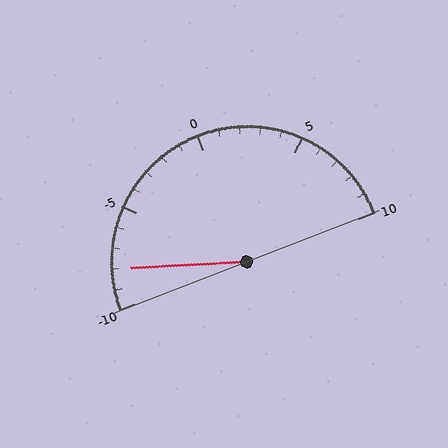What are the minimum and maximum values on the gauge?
The gauge ranges from -10 to 10.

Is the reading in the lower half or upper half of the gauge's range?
The reading is in the lower half of the range (-10 to 10).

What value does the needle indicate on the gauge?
The needle indicates approximately -8.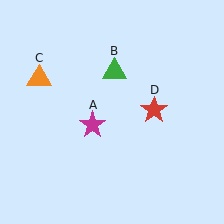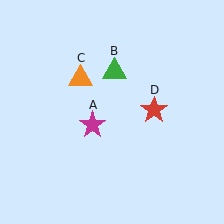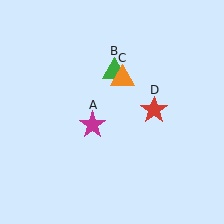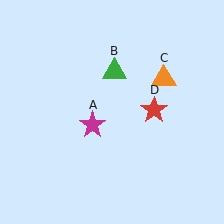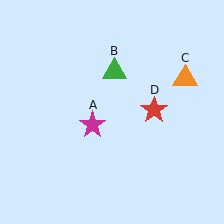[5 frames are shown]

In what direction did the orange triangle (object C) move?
The orange triangle (object C) moved right.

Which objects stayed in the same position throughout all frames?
Magenta star (object A) and green triangle (object B) and red star (object D) remained stationary.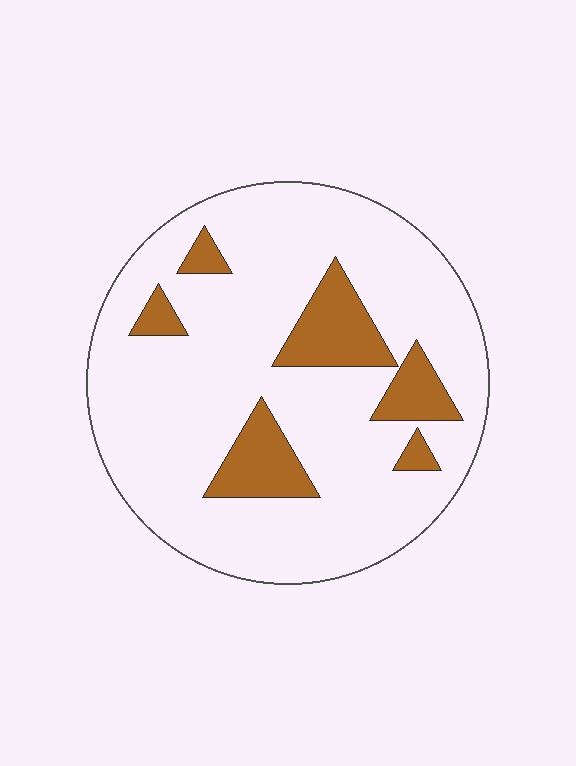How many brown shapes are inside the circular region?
6.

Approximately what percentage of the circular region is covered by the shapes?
Approximately 15%.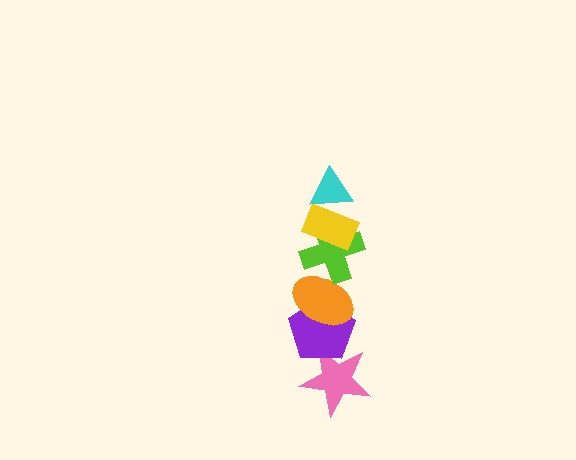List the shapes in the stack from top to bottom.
From top to bottom: the cyan triangle, the yellow rectangle, the lime cross, the orange ellipse, the purple pentagon, the pink star.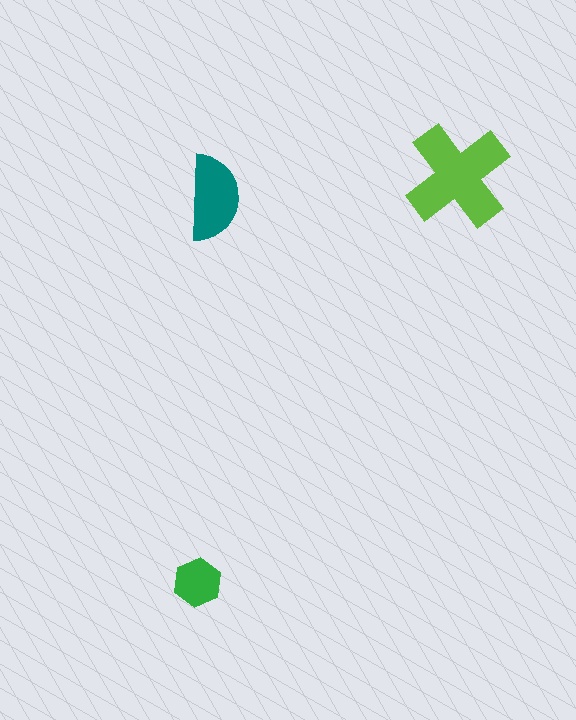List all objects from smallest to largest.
The green hexagon, the teal semicircle, the lime cross.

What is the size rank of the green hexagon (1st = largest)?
3rd.